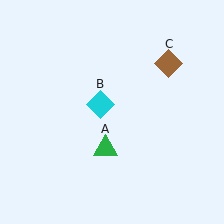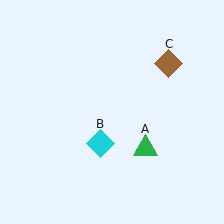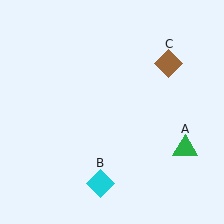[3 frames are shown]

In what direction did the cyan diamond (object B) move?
The cyan diamond (object B) moved down.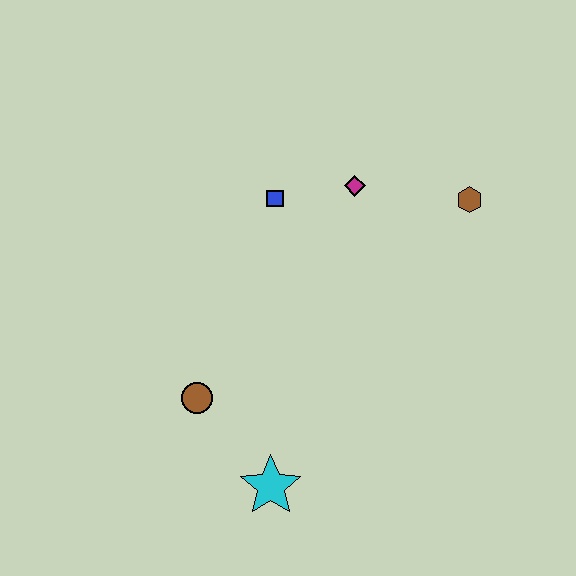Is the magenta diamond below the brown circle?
No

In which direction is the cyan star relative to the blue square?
The cyan star is below the blue square.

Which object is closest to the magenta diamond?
The blue square is closest to the magenta diamond.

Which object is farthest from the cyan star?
The brown hexagon is farthest from the cyan star.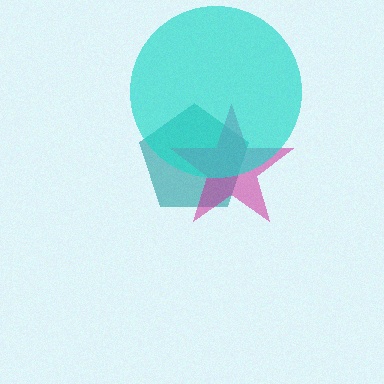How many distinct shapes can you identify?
There are 3 distinct shapes: a teal pentagon, a magenta star, a cyan circle.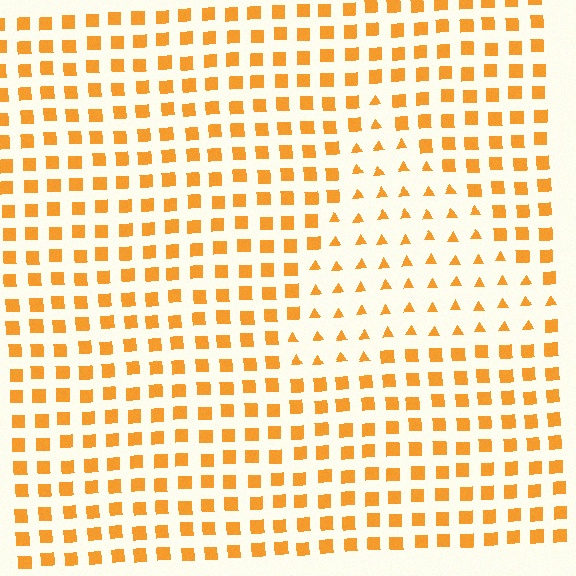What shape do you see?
I see a triangle.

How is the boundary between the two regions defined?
The boundary is defined by a change in element shape: triangles inside vs. squares outside. All elements share the same color and spacing.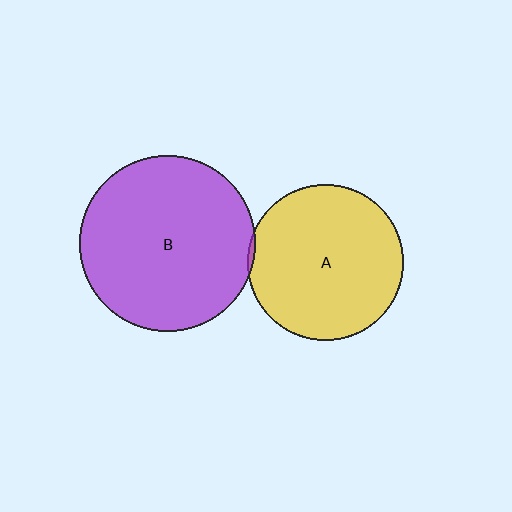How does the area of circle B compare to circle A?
Approximately 1.3 times.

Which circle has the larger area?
Circle B (purple).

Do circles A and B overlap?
Yes.